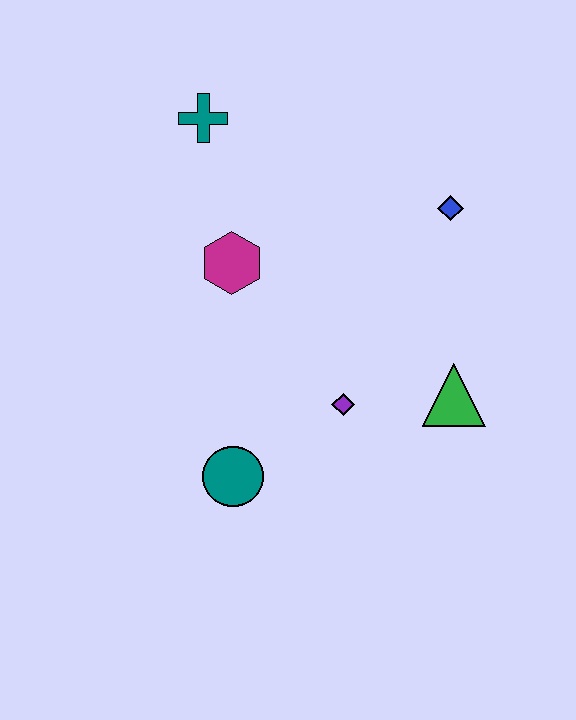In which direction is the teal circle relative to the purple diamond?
The teal circle is to the left of the purple diamond.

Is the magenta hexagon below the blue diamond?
Yes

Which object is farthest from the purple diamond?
The teal cross is farthest from the purple diamond.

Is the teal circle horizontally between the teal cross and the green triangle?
Yes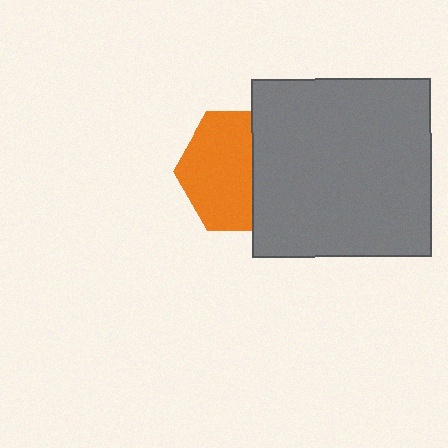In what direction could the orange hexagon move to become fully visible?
The orange hexagon could move left. That would shift it out from behind the gray square entirely.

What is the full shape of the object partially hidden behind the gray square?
The partially hidden object is an orange hexagon.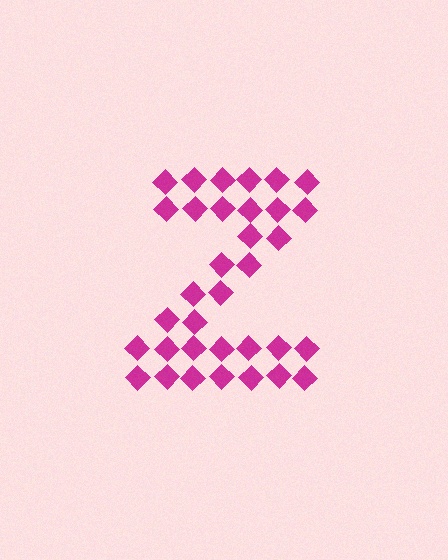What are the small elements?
The small elements are diamonds.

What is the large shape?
The large shape is the letter Z.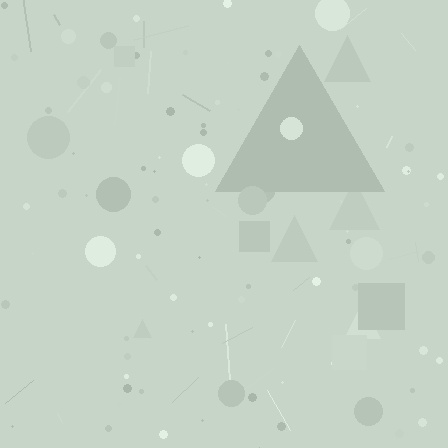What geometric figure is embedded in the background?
A triangle is embedded in the background.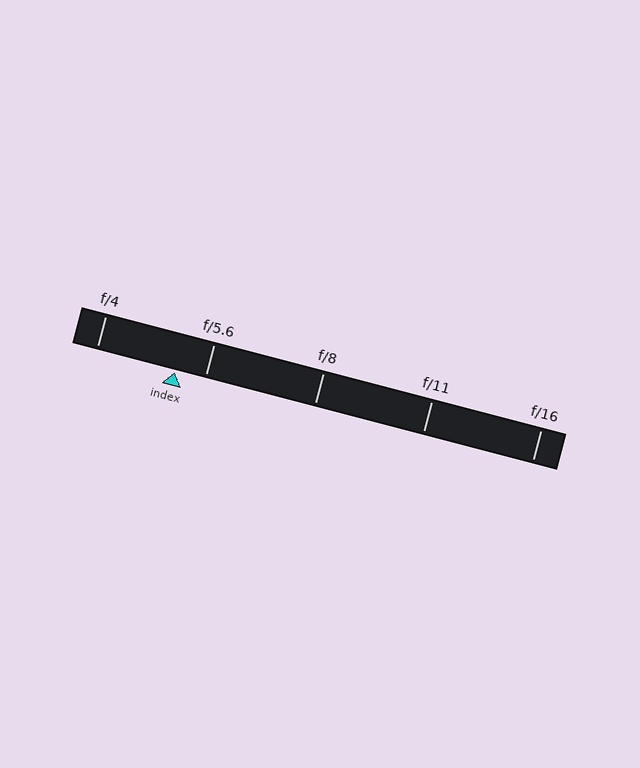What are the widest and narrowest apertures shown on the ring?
The widest aperture shown is f/4 and the narrowest is f/16.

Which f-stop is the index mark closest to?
The index mark is closest to f/5.6.